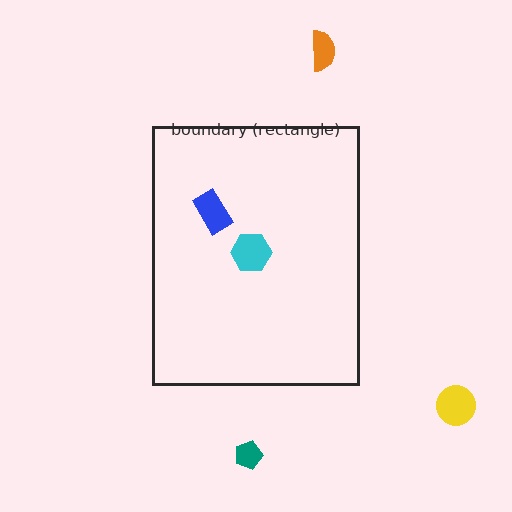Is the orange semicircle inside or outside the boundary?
Outside.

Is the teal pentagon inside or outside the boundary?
Outside.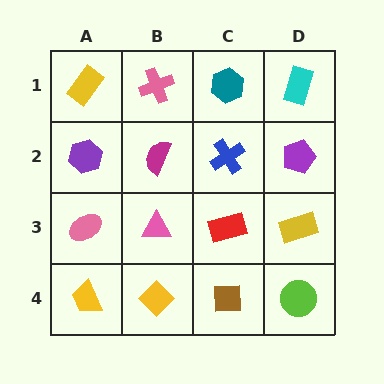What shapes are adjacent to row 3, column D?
A purple pentagon (row 2, column D), a lime circle (row 4, column D), a red rectangle (row 3, column C).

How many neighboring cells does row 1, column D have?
2.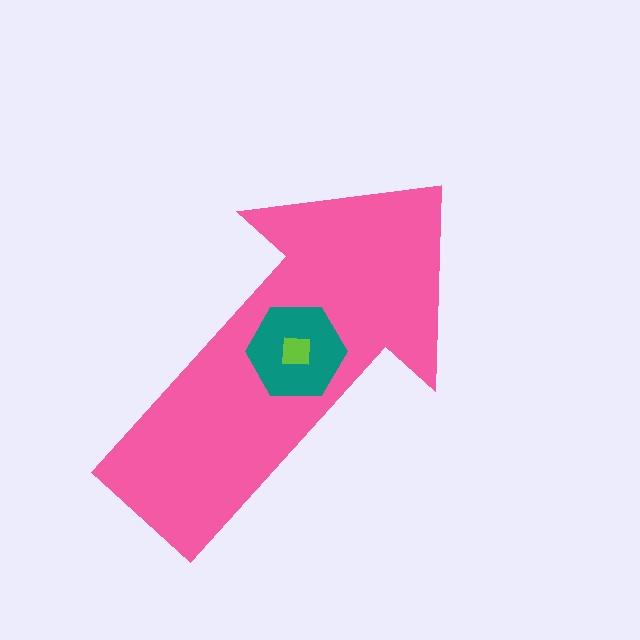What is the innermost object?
The lime square.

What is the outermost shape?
The pink arrow.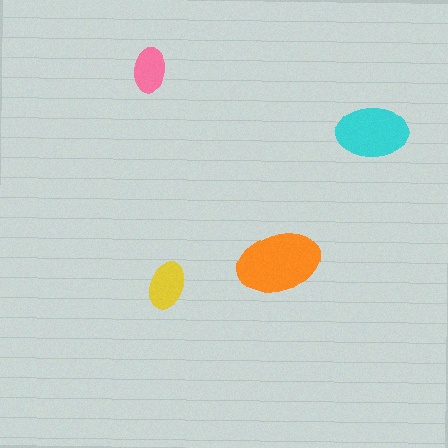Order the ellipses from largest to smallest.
the orange one, the cyan one, the yellow one, the pink one.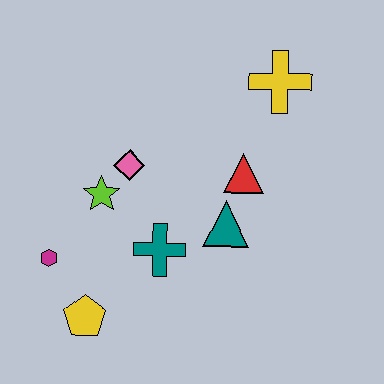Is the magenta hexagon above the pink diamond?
No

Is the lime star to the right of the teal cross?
No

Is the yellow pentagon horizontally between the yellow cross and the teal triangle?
No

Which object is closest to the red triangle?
The teal triangle is closest to the red triangle.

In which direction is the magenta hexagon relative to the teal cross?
The magenta hexagon is to the left of the teal cross.